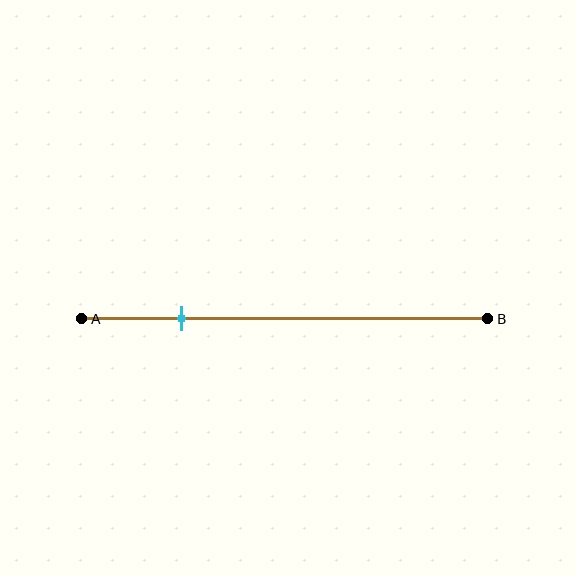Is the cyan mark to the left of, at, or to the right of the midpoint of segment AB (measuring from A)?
The cyan mark is to the left of the midpoint of segment AB.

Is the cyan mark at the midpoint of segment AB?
No, the mark is at about 25% from A, not at the 50% midpoint.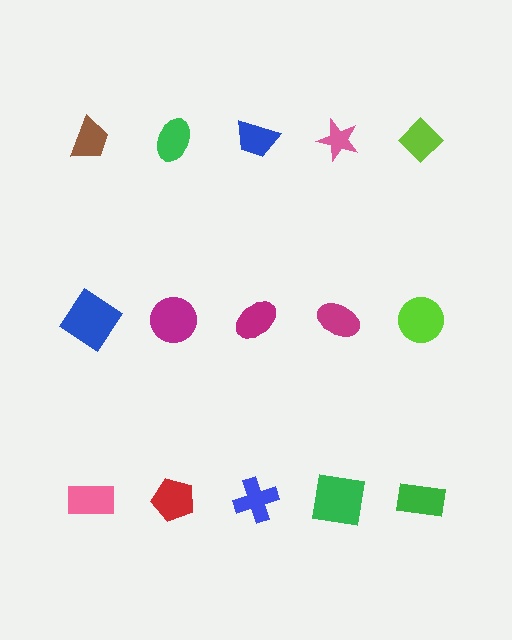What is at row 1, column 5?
A lime diamond.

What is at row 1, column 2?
A green ellipse.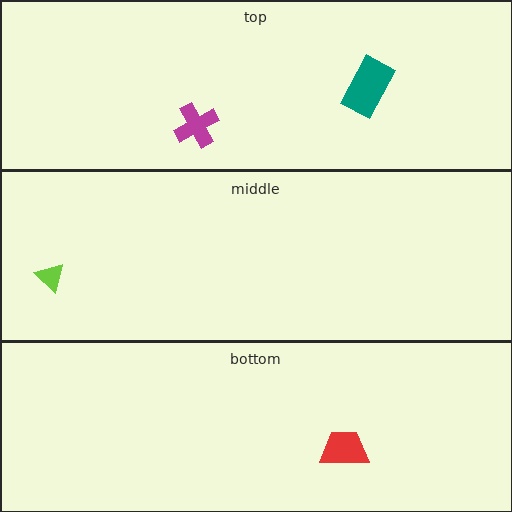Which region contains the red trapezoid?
The bottom region.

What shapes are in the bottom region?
The red trapezoid.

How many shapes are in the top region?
2.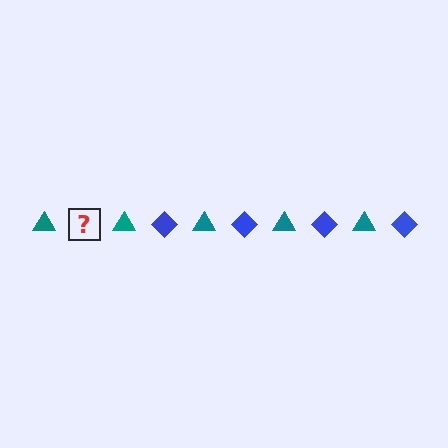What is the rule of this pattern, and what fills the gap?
The rule is that the pattern alternates between teal triangle and blue diamond. The gap should be filled with a blue diamond.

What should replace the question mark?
The question mark should be replaced with a blue diamond.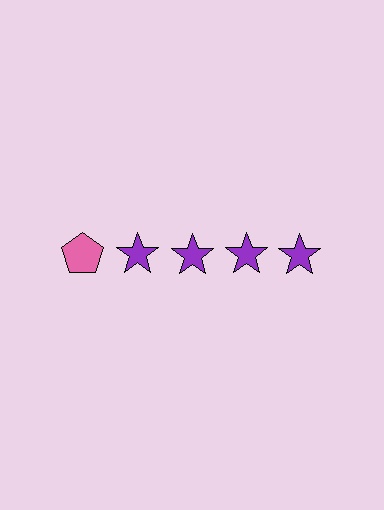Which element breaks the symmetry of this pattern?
The pink pentagon in the top row, leftmost column breaks the symmetry. All other shapes are purple stars.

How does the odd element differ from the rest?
It differs in both color (pink instead of purple) and shape (pentagon instead of star).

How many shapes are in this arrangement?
There are 5 shapes arranged in a grid pattern.